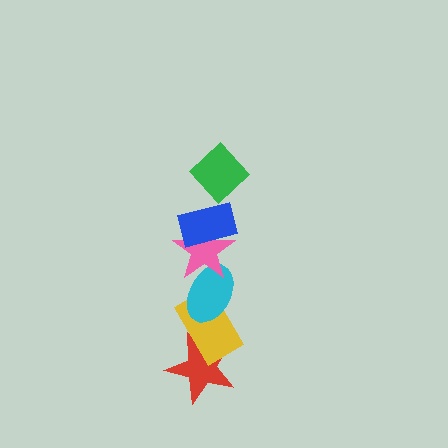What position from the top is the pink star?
The pink star is 3rd from the top.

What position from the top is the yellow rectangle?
The yellow rectangle is 5th from the top.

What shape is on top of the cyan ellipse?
The pink star is on top of the cyan ellipse.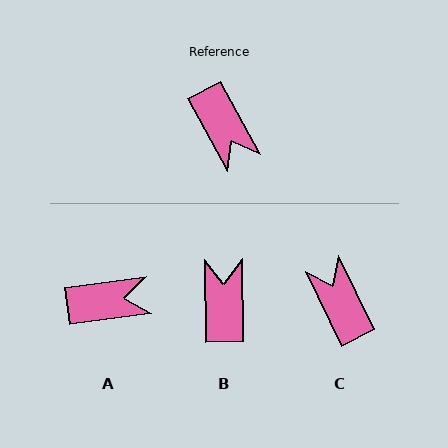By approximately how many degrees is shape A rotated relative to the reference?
Approximately 69 degrees counter-clockwise.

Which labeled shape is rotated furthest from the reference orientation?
C, about 177 degrees away.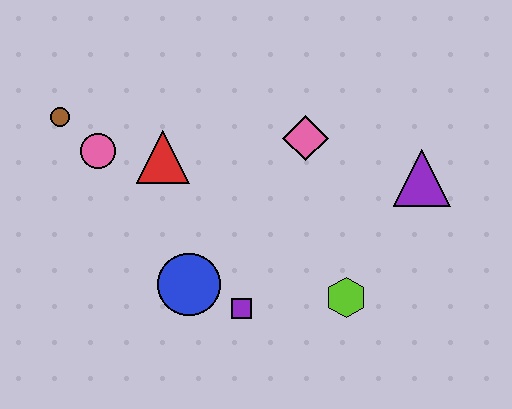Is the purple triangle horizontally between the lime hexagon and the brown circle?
No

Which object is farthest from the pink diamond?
The brown circle is farthest from the pink diamond.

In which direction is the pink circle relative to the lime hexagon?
The pink circle is to the left of the lime hexagon.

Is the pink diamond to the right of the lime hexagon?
No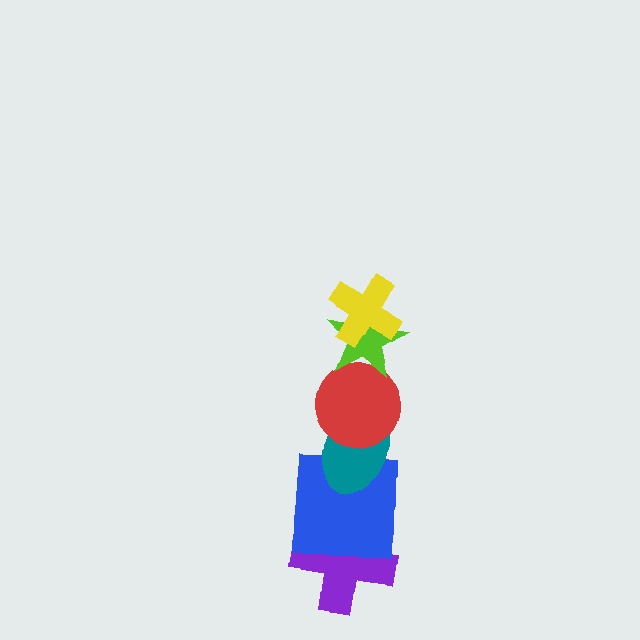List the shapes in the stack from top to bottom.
From top to bottom: the yellow cross, the lime star, the red circle, the teal ellipse, the blue square, the purple cross.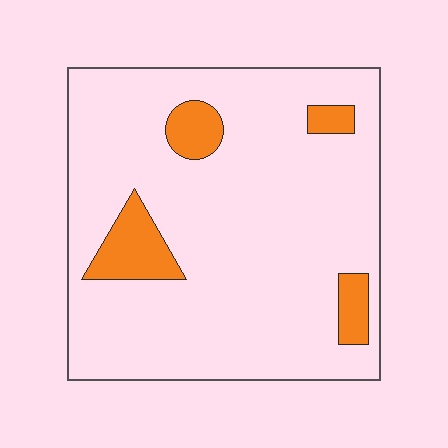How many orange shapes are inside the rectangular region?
4.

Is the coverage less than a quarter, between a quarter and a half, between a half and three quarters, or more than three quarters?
Less than a quarter.